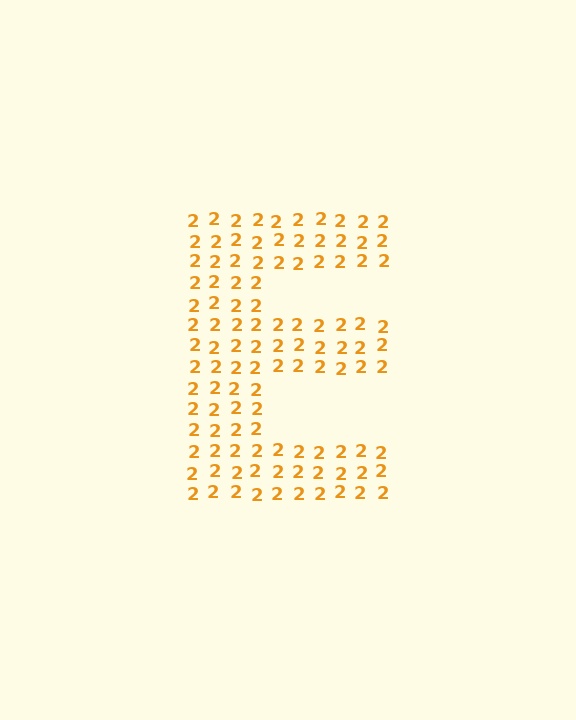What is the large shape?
The large shape is the letter E.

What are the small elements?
The small elements are digit 2's.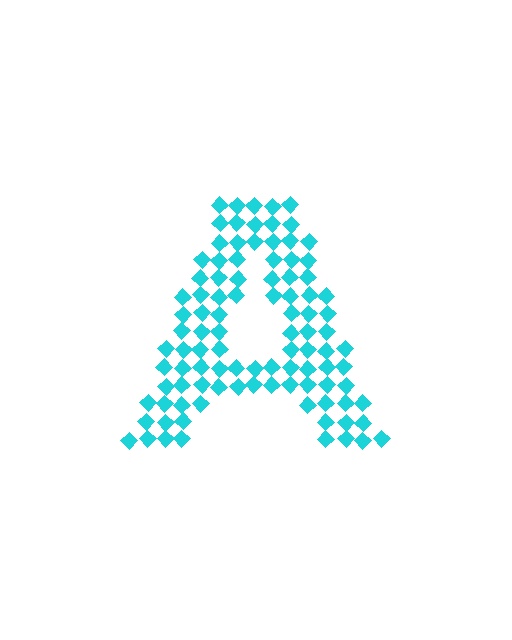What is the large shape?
The large shape is the letter A.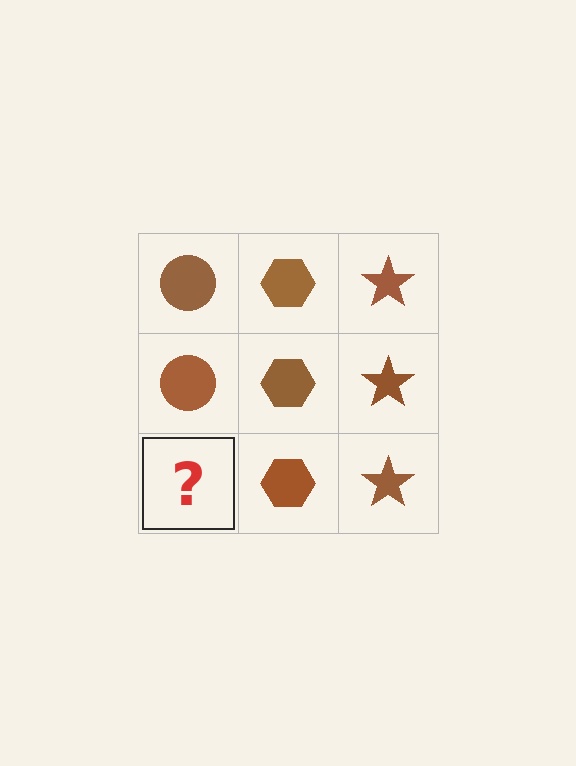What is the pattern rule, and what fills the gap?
The rule is that each column has a consistent shape. The gap should be filled with a brown circle.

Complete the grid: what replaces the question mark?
The question mark should be replaced with a brown circle.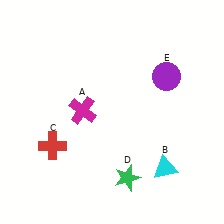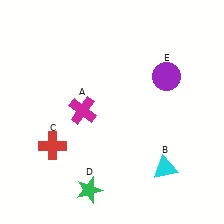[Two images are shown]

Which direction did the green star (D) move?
The green star (D) moved left.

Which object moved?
The green star (D) moved left.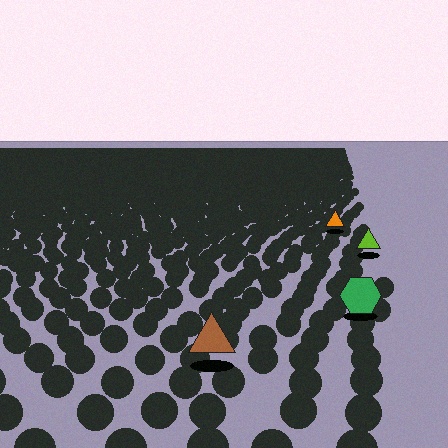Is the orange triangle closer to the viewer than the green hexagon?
No. The green hexagon is closer — you can tell from the texture gradient: the ground texture is coarser near it.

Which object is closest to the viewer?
The brown triangle is closest. The texture marks near it are larger and more spread out.